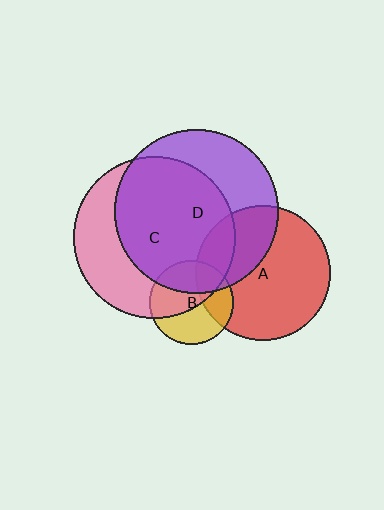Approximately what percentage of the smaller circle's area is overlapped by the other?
Approximately 55%.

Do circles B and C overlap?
Yes.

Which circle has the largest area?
Circle D (purple).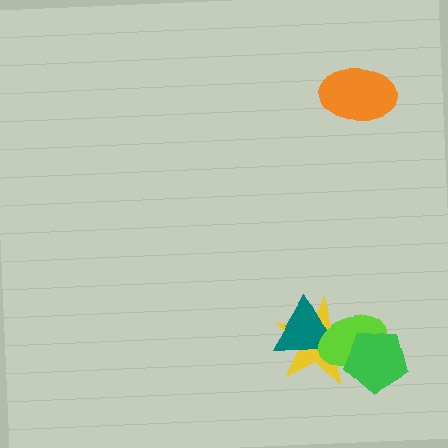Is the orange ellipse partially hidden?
No, no other shape covers it.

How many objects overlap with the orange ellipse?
0 objects overlap with the orange ellipse.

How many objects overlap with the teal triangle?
2 objects overlap with the teal triangle.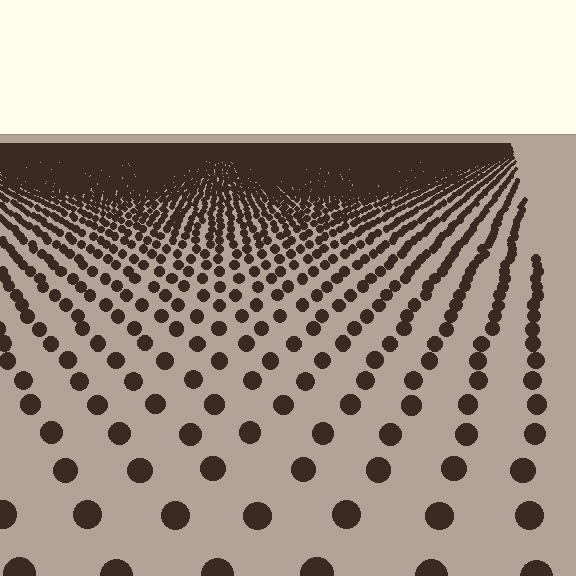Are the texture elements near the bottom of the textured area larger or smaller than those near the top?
Larger. Near the bottom, elements are closer to the viewer and appear at a bigger on-screen size.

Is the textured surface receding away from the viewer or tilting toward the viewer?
The surface is receding away from the viewer. Texture elements get smaller and denser toward the top.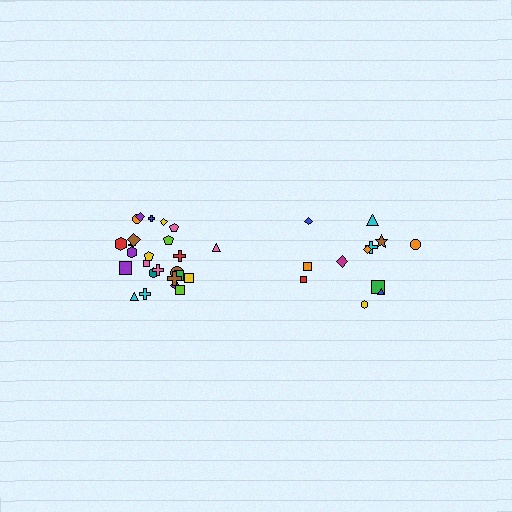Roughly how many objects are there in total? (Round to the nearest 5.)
Roughly 35 objects in total.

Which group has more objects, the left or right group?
The left group.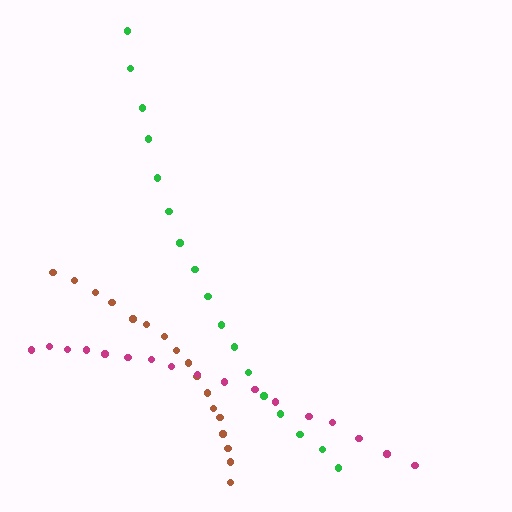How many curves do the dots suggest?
There are 3 distinct paths.